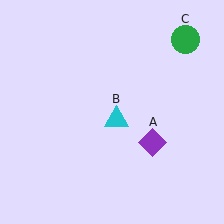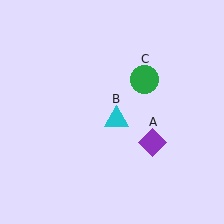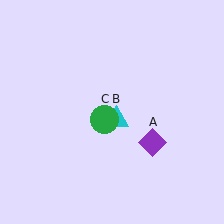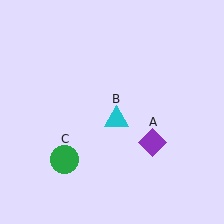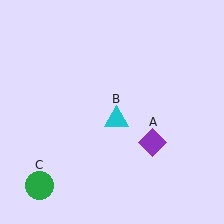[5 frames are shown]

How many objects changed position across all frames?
1 object changed position: green circle (object C).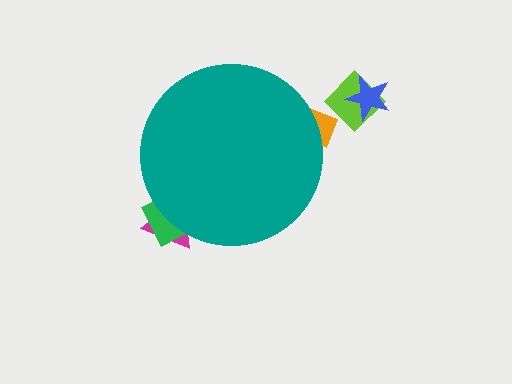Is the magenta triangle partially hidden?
Yes, the magenta triangle is partially hidden behind the teal circle.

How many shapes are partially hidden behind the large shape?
3 shapes are partially hidden.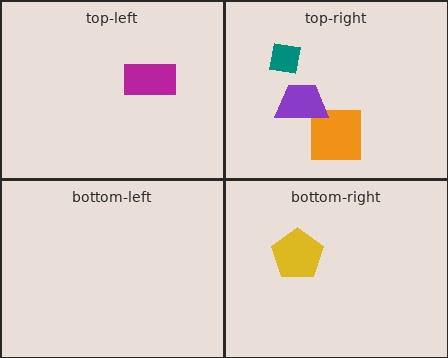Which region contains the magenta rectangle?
The top-left region.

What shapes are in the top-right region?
The orange square, the purple trapezoid, the teal square.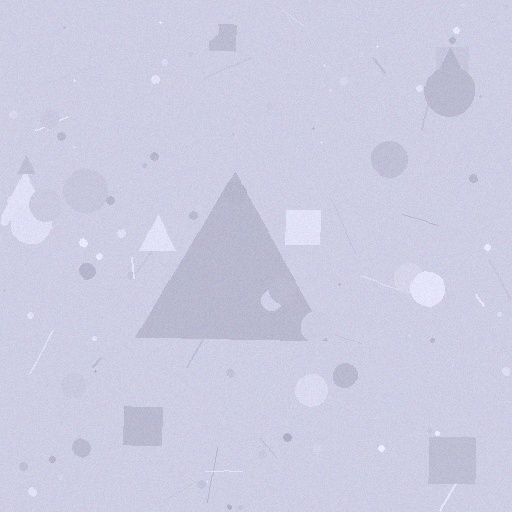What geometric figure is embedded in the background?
A triangle is embedded in the background.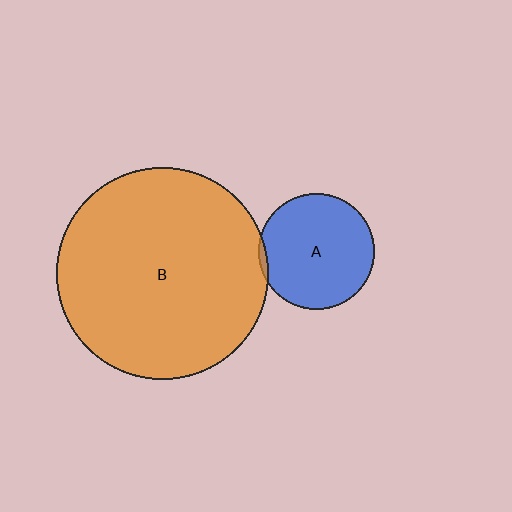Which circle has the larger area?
Circle B (orange).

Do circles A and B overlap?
Yes.